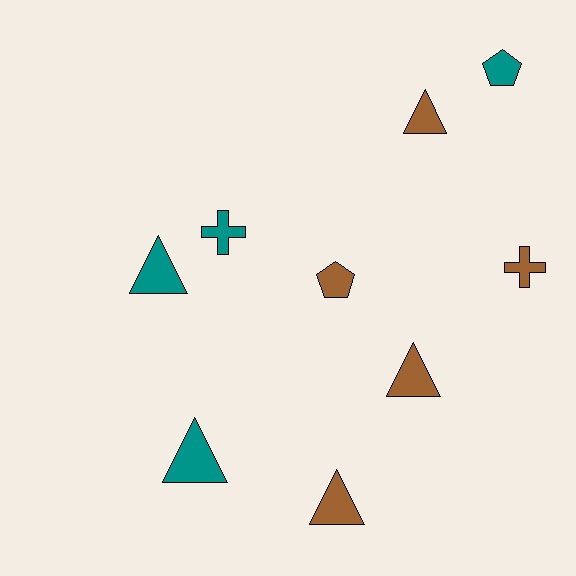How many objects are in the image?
There are 9 objects.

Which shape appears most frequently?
Triangle, with 5 objects.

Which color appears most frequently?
Brown, with 5 objects.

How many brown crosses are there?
There is 1 brown cross.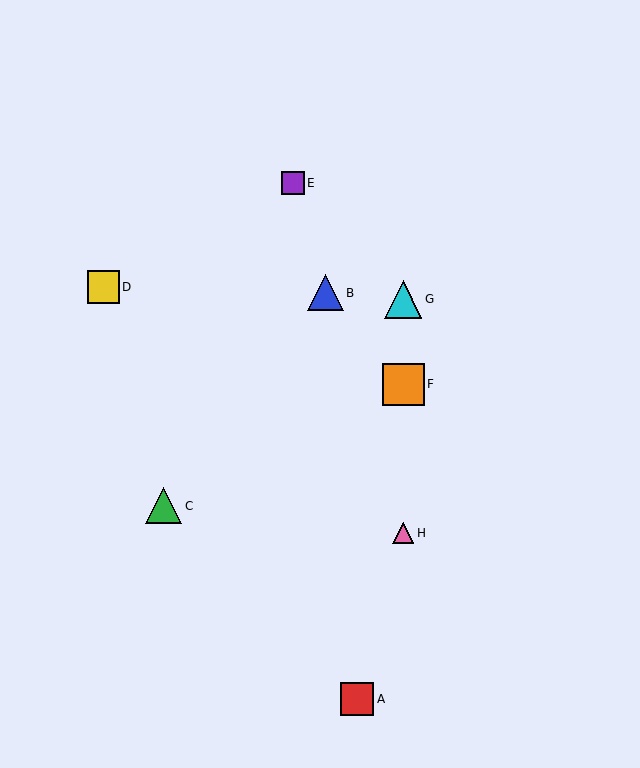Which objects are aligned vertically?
Objects F, G, H are aligned vertically.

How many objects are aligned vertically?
3 objects (F, G, H) are aligned vertically.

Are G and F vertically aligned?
Yes, both are at x≈403.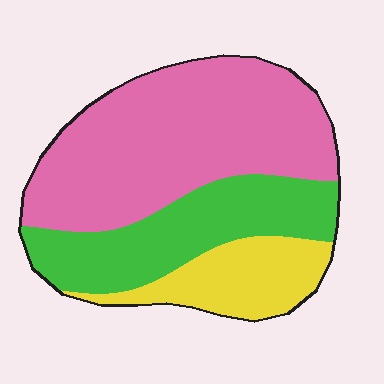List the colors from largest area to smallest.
From largest to smallest: pink, green, yellow.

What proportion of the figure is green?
Green covers around 30% of the figure.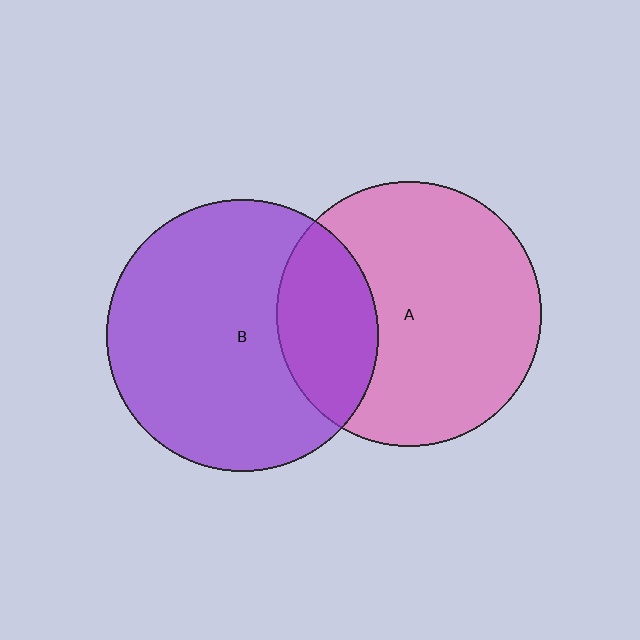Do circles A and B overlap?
Yes.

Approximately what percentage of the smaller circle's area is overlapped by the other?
Approximately 25%.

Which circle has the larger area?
Circle B (purple).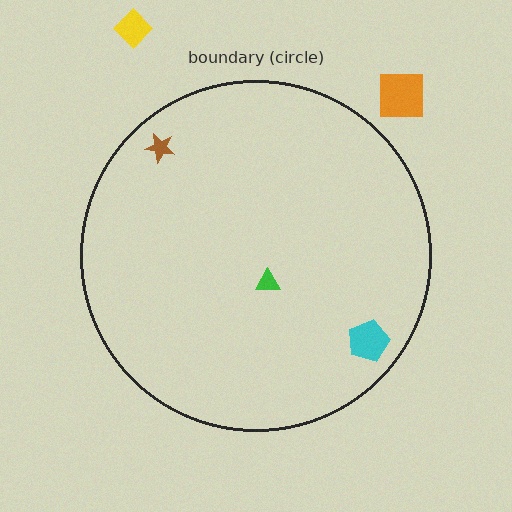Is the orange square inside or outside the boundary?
Outside.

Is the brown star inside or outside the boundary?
Inside.